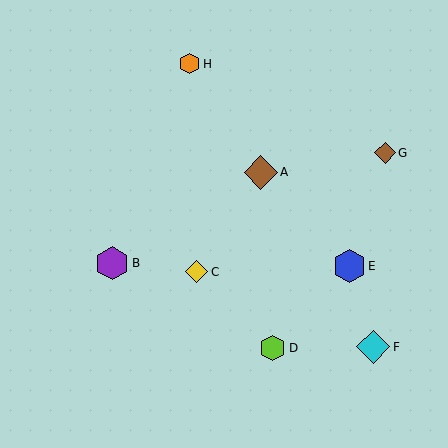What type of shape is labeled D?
Shape D is a lime hexagon.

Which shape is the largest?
The brown diamond (labeled A) is the largest.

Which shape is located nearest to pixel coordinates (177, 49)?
The orange hexagon (labeled H) at (189, 64) is nearest to that location.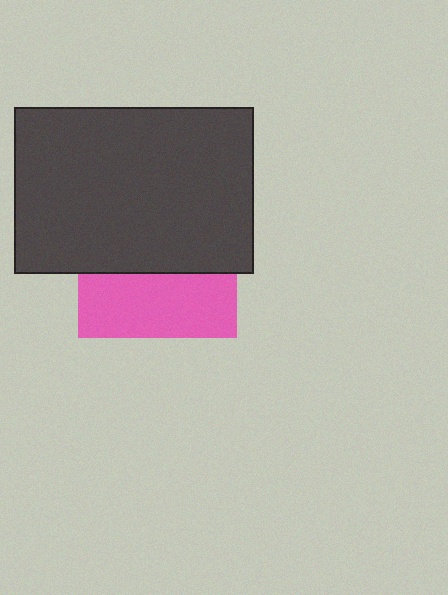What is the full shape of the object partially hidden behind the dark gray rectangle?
The partially hidden object is a pink square.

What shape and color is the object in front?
The object in front is a dark gray rectangle.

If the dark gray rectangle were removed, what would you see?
You would see the complete pink square.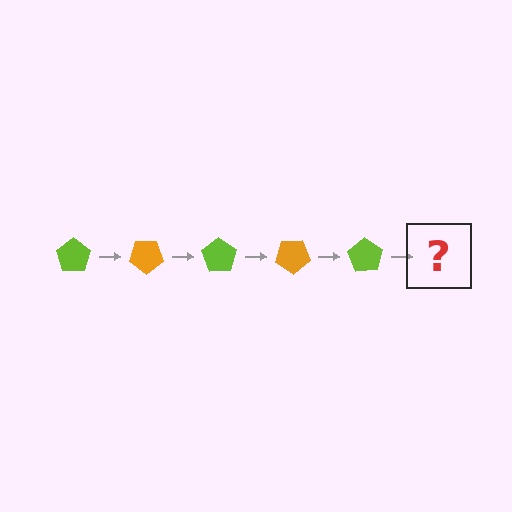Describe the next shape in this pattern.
It should be an orange pentagon, rotated 175 degrees from the start.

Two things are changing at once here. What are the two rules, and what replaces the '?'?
The two rules are that it rotates 35 degrees each step and the color cycles through lime and orange. The '?' should be an orange pentagon, rotated 175 degrees from the start.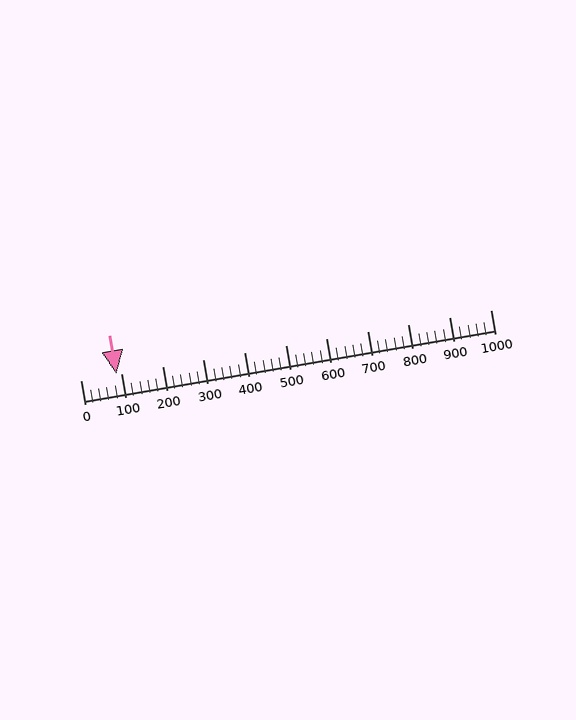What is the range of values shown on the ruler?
The ruler shows values from 0 to 1000.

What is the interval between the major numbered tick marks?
The major tick marks are spaced 100 units apart.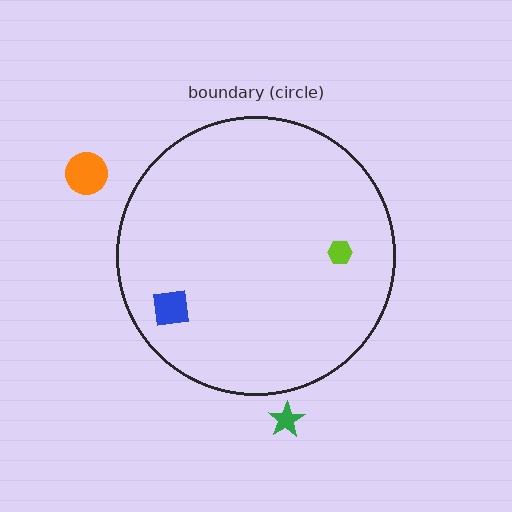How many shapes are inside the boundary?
2 inside, 2 outside.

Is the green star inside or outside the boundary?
Outside.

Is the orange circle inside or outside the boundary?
Outside.